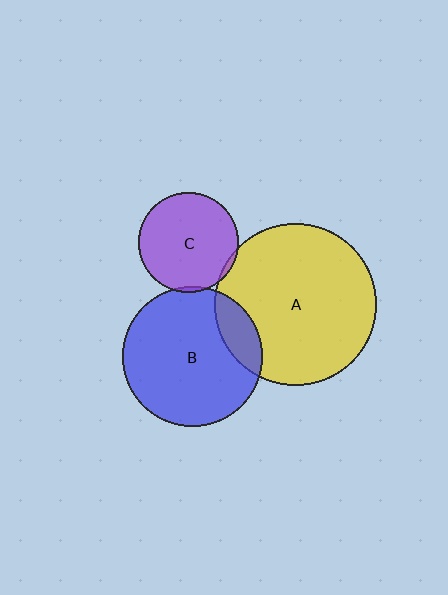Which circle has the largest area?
Circle A (yellow).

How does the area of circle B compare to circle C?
Approximately 2.0 times.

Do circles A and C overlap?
Yes.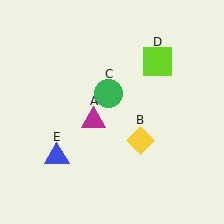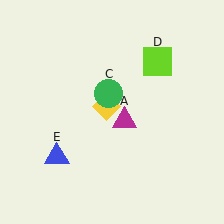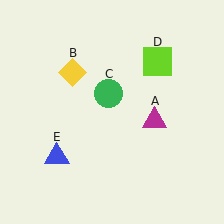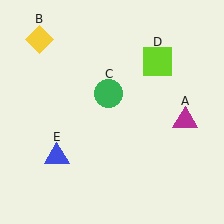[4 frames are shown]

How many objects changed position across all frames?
2 objects changed position: magenta triangle (object A), yellow diamond (object B).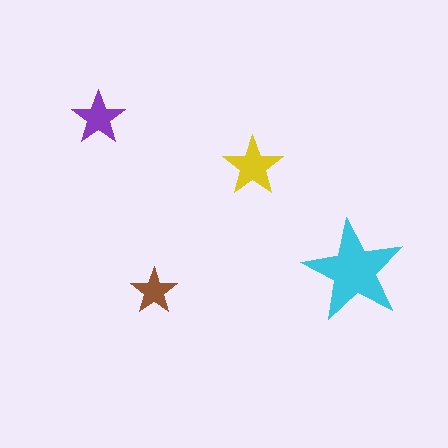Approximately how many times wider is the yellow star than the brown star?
About 1.5 times wider.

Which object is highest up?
The purple star is topmost.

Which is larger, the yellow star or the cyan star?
The cyan one.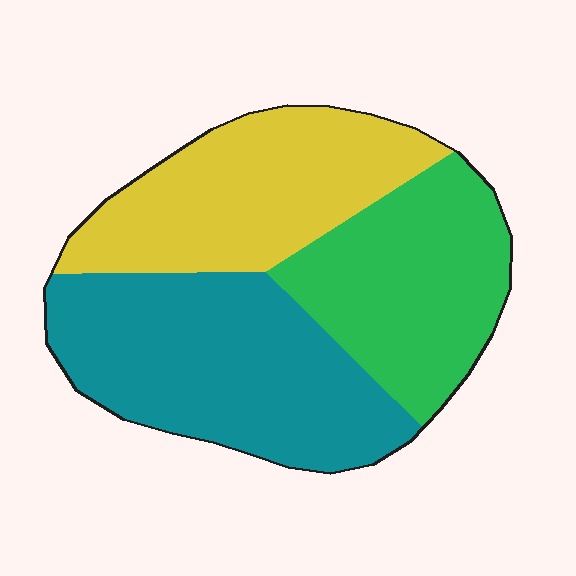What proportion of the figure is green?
Green covers 29% of the figure.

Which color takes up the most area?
Teal, at roughly 40%.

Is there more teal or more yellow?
Teal.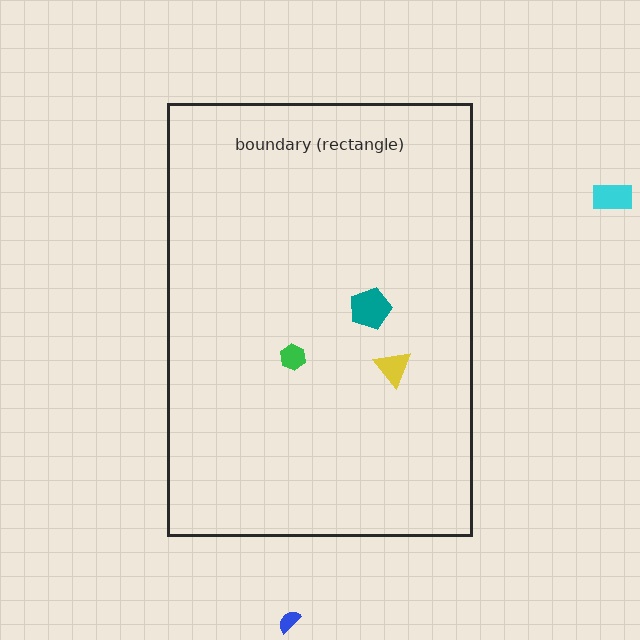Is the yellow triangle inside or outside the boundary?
Inside.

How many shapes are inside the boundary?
3 inside, 2 outside.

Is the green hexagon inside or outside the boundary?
Inside.